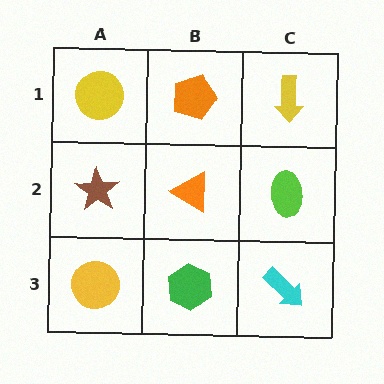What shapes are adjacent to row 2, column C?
A yellow arrow (row 1, column C), a cyan arrow (row 3, column C), an orange triangle (row 2, column B).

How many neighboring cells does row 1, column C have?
2.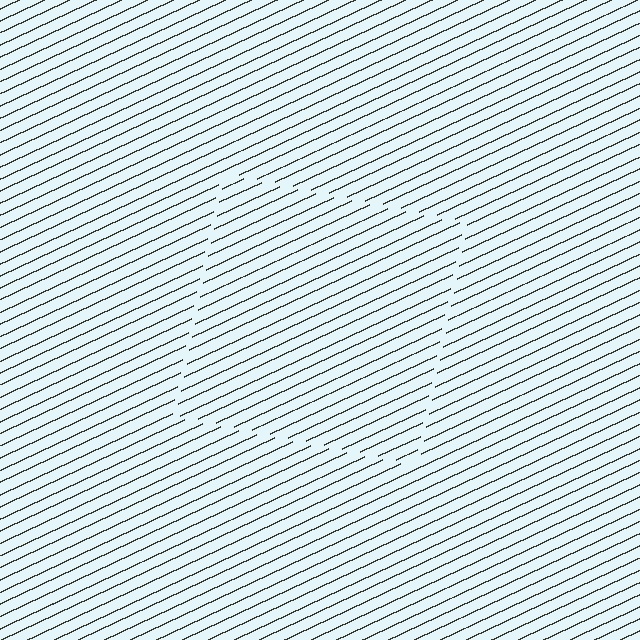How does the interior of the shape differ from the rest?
The interior of the shape contains the same grating, shifted by half a period — the contour is defined by the phase discontinuity where line-ends from the inner and outer gratings abut.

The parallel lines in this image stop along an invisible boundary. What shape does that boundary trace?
An illusory square. The interior of the shape contains the same grating, shifted by half a period — the contour is defined by the phase discontinuity where line-ends from the inner and outer gratings abut.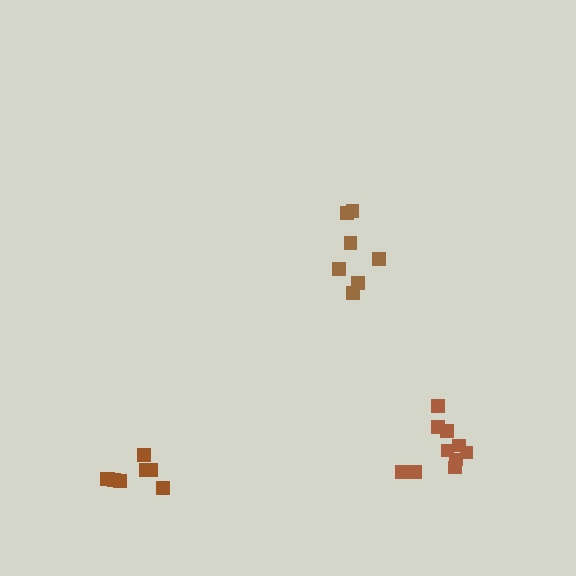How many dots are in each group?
Group 1: 8 dots, Group 2: 10 dots, Group 3: 7 dots (25 total).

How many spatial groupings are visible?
There are 3 spatial groupings.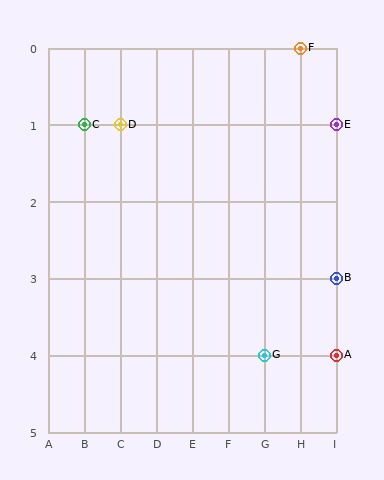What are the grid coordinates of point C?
Point C is at grid coordinates (B, 1).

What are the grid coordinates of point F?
Point F is at grid coordinates (H, 0).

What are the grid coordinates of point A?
Point A is at grid coordinates (I, 4).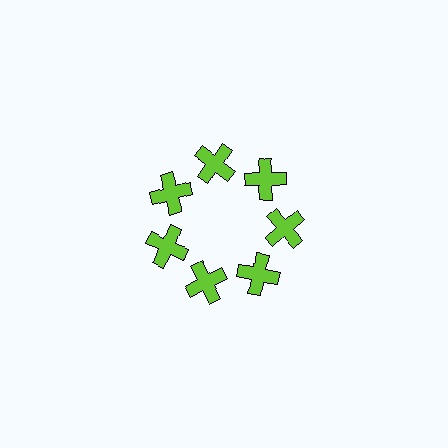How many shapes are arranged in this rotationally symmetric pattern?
There are 7 shapes, arranged in 7 groups of 1.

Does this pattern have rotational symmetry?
Yes, this pattern has 7-fold rotational symmetry. It looks the same after rotating 51 degrees around the center.